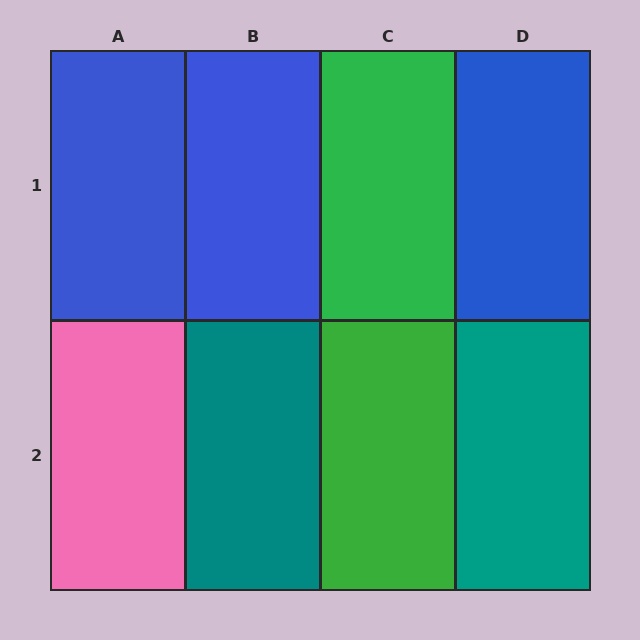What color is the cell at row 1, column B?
Blue.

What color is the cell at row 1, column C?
Green.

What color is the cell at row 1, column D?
Blue.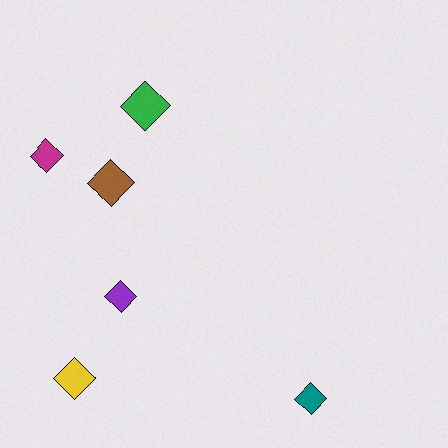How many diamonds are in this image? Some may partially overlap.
There are 6 diamonds.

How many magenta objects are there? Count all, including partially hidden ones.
There is 1 magenta object.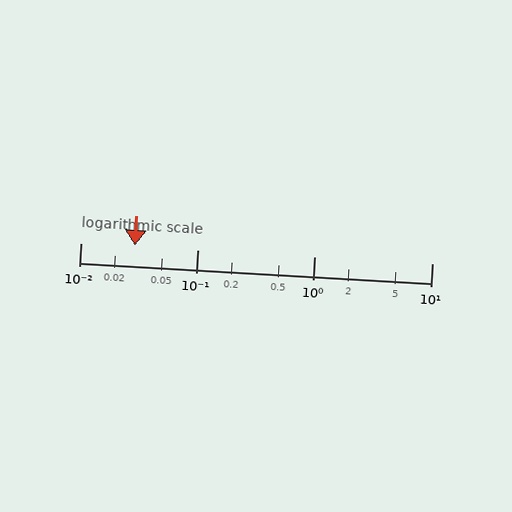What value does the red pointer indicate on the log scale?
The pointer indicates approximately 0.029.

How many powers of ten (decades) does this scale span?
The scale spans 3 decades, from 0.01 to 10.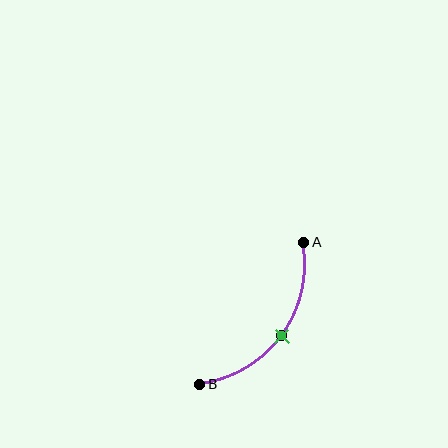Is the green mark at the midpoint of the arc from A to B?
Yes. The green mark lies on the arc at equal arc-length from both A and B — it is the arc midpoint.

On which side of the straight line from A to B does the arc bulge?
The arc bulges below and to the right of the straight line connecting A and B.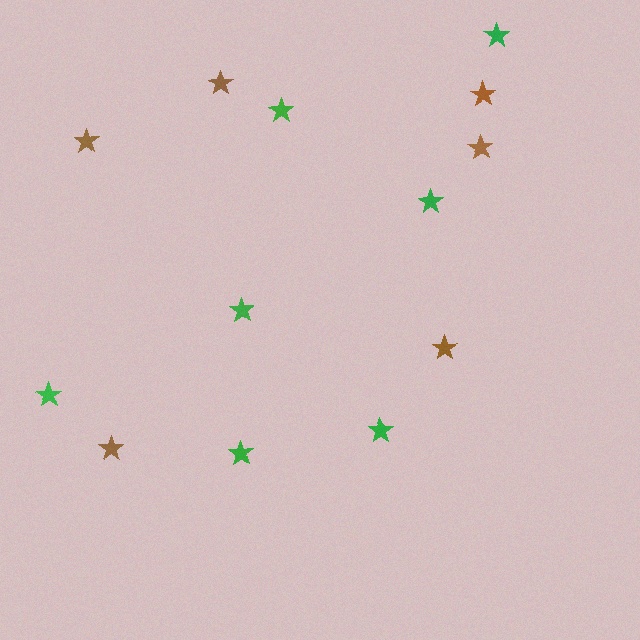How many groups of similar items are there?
There are 2 groups: one group of green stars (7) and one group of brown stars (6).